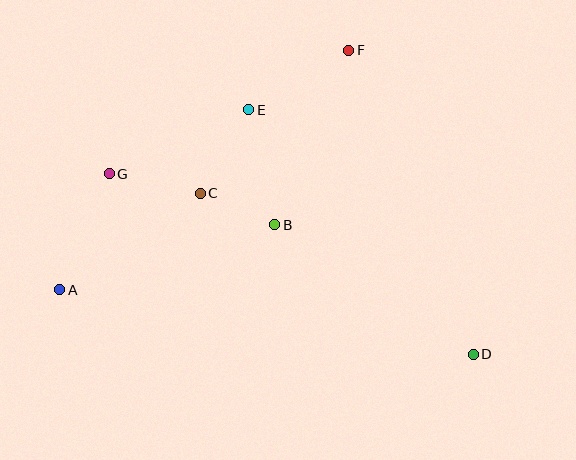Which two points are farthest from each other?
Points A and D are farthest from each other.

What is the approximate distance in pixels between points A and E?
The distance between A and E is approximately 261 pixels.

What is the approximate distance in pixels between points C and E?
The distance between C and E is approximately 97 pixels.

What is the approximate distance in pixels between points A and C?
The distance between A and C is approximately 171 pixels.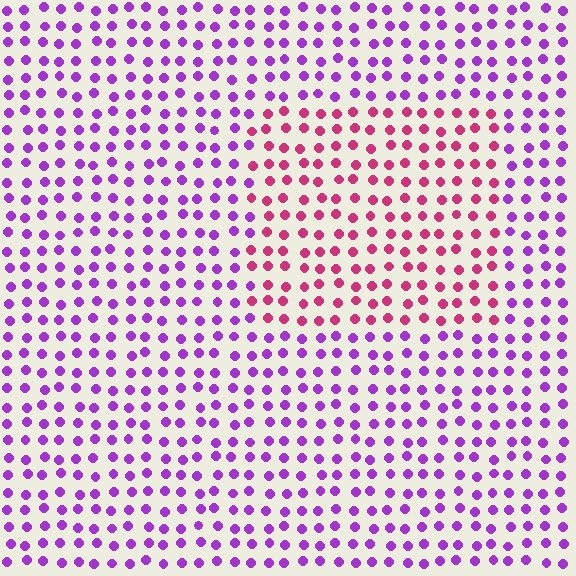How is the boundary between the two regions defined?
The boundary is defined purely by a slight shift in hue (about 49 degrees). Spacing, size, and orientation are identical on both sides.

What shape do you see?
I see a rectangle.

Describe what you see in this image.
The image is filled with small purple elements in a uniform arrangement. A rectangle-shaped region is visible where the elements are tinted to a slightly different hue, forming a subtle color boundary.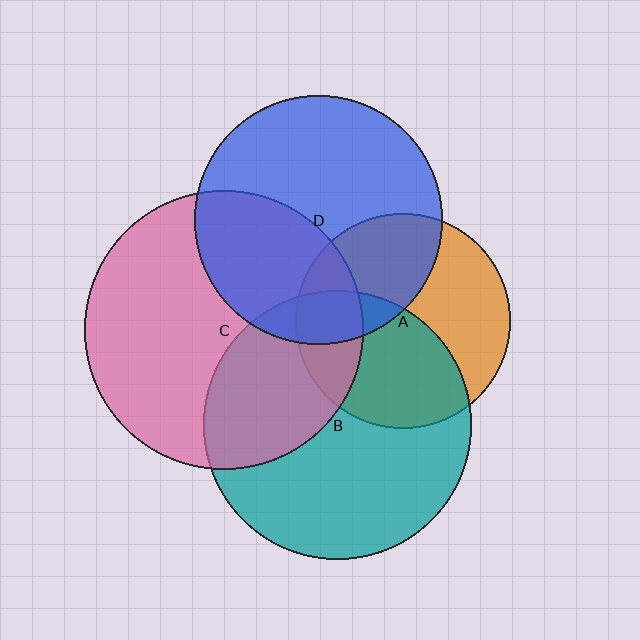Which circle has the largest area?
Circle C (pink).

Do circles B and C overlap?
Yes.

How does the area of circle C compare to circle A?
Approximately 1.7 times.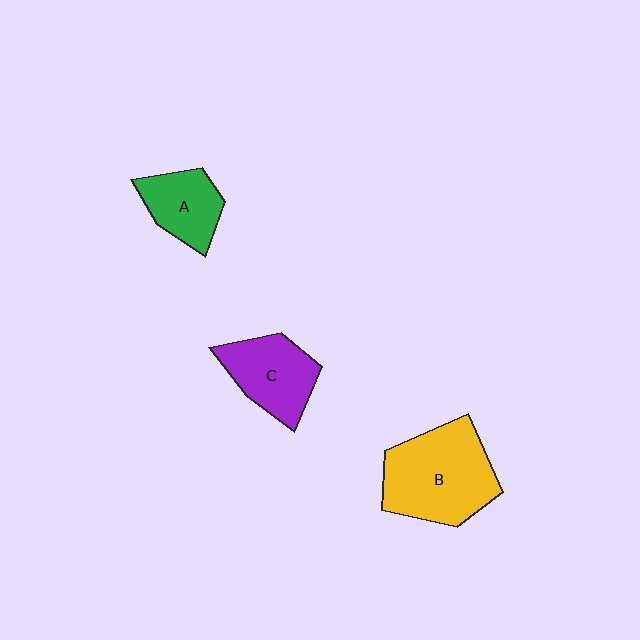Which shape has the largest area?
Shape B (yellow).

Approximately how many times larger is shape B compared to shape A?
Approximately 1.9 times.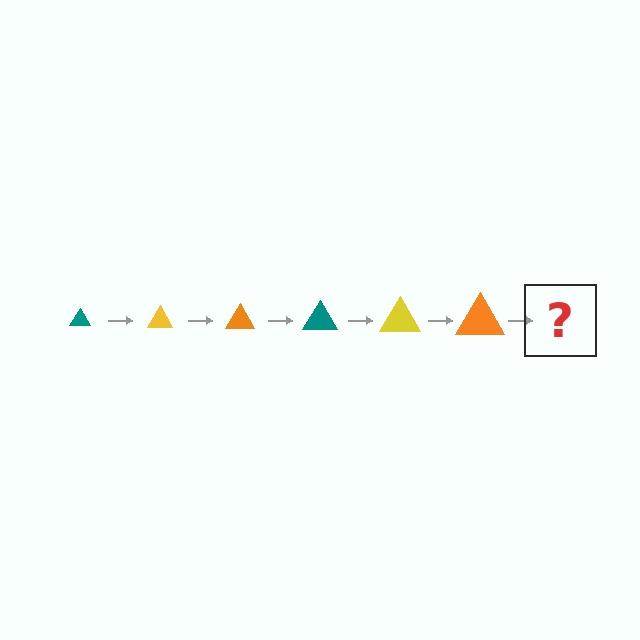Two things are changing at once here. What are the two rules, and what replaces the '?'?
The two rules are that the triangle grows larger each step and the color cycles through teal, yellow, and orange. The '?' should be a teal triangle, larger than the previous one.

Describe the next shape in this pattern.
It should be a teal triangle, larger than the previous one.